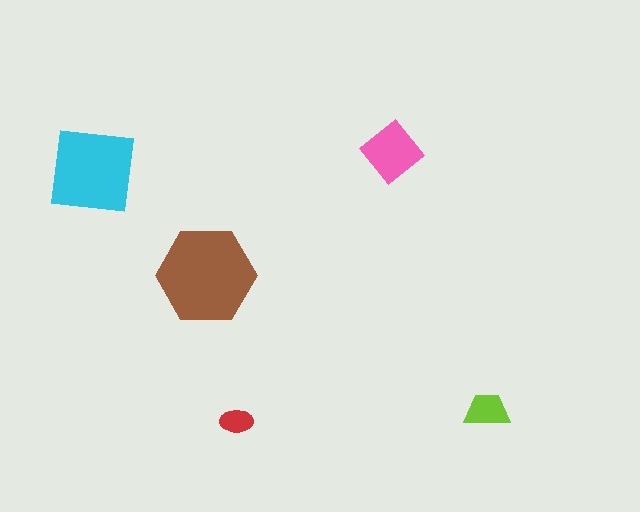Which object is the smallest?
The red ellipse.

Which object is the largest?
The brown hexagon.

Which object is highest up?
The pink diamond is topmost.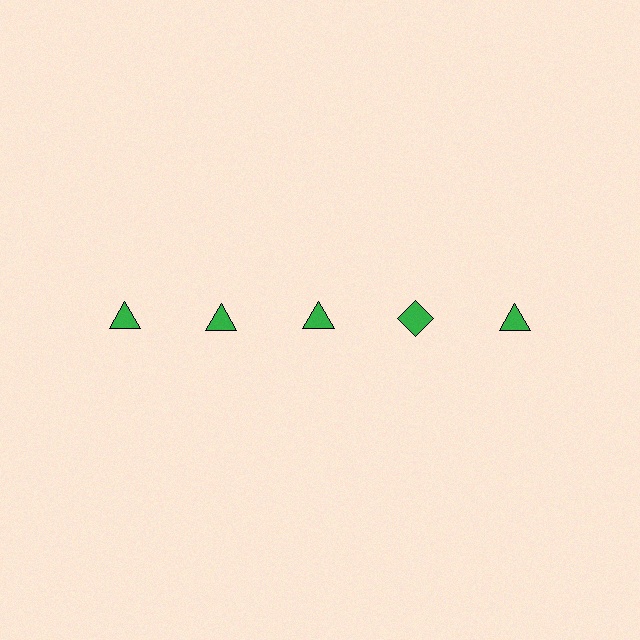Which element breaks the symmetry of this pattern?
The green diamond in the top row, second from right column breaks the symmetry. All other shapes are green triangles.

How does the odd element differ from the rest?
It has a different shape: diamond instead of triangle.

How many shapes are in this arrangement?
There are 5 shapes arranged in a grid pattern.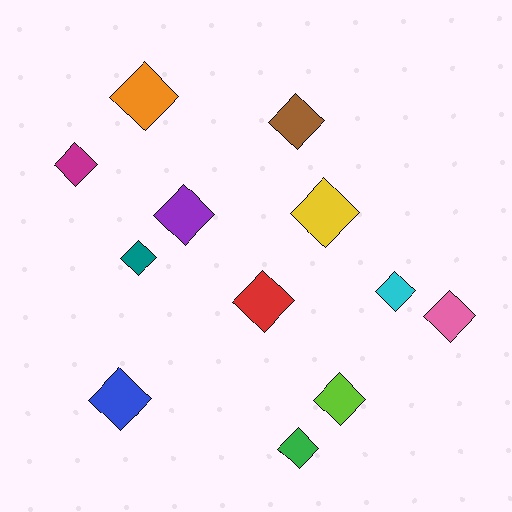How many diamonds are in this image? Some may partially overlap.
There are 12 diamonds.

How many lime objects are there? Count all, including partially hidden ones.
There is 1 lime object.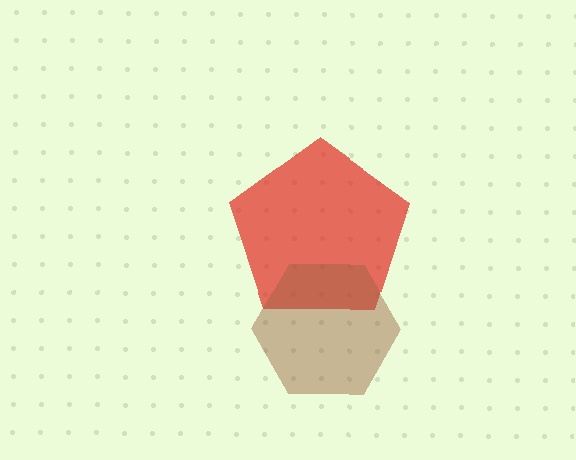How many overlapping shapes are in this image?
There are 2 overlapping shapes in the image.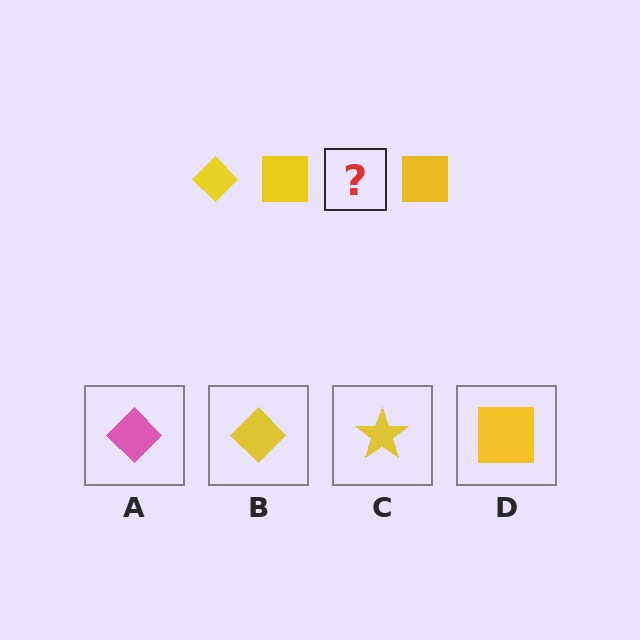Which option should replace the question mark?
Option B.